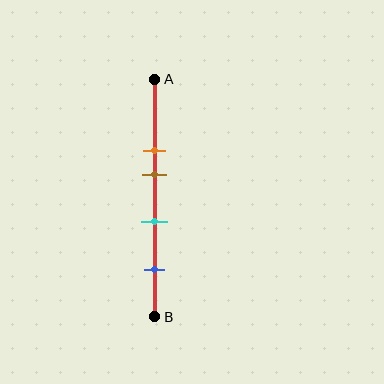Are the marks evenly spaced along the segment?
No, the marks are not evenly spaced.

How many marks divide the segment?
There are 4 marks dividing the segment.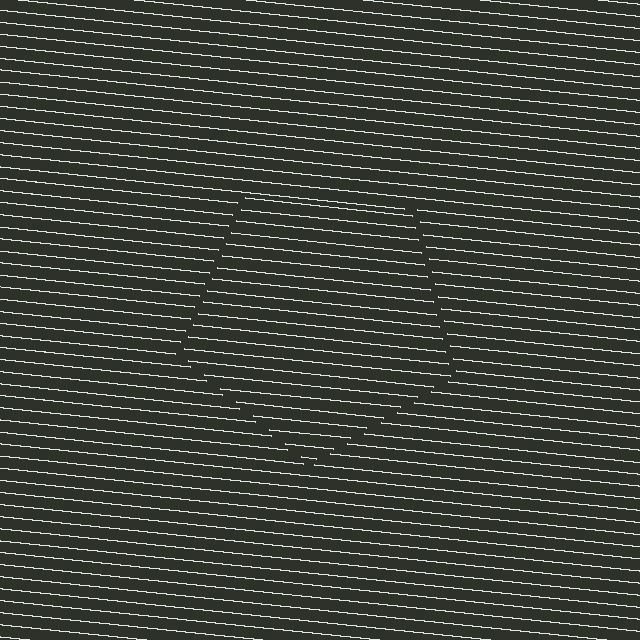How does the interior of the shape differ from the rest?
The interior of the shape contains the same grating, shifted by half a period — the contour is defined by the phase discontinuity where line-ends from the inner and outer gratings abut.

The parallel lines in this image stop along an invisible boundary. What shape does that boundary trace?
An illusory pentagon. The interior of the shape contains the same grating, shifted by half a period — the contour is defined by the phase discontinuity where line-ends from the inner and outer gratings abut.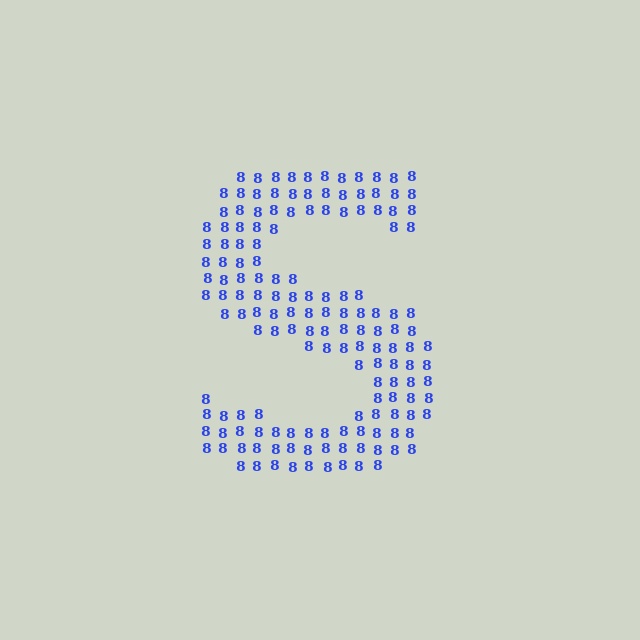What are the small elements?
The small elements are digit 8's.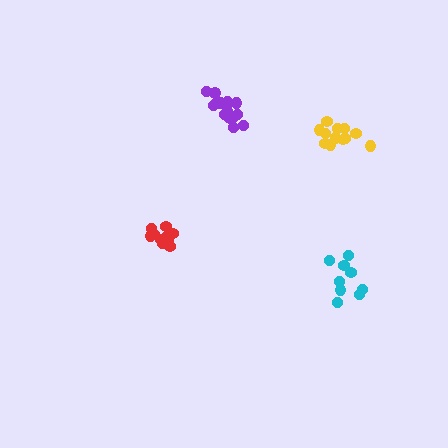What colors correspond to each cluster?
The clusters are colored: yellow, red, cyan, purple.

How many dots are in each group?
Group 1: 12 dots, Group 2: 11 dots, Group 3: 9 dots, Group 4: 15 dots (47 total).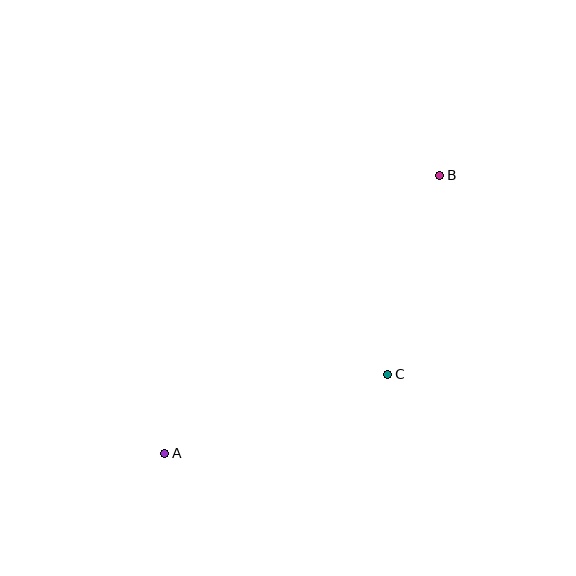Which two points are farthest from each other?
Points A and B are farthest from each other.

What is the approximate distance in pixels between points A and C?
The distance between A and C is approximately 236 pixels.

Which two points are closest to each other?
Points B and C are closest to each other.